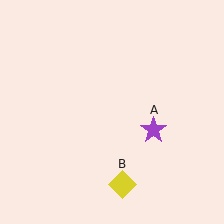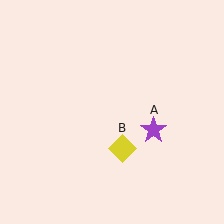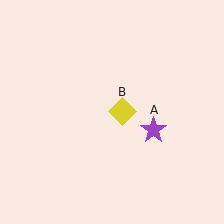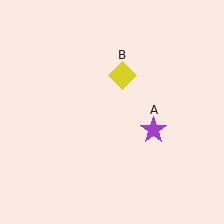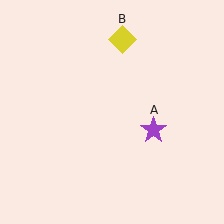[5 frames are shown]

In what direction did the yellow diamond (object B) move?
The yellow diamond (object B) moved up.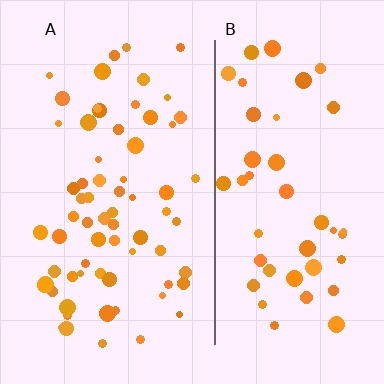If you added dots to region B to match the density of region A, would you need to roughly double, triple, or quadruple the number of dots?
Approximately double.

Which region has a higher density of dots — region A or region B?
A (the left).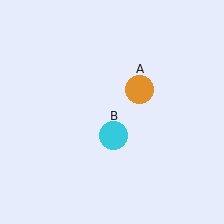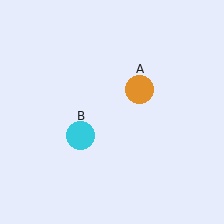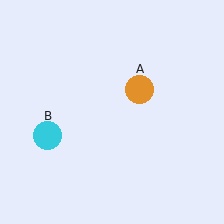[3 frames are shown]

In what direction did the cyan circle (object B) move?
The cyan circle (object B) moved left.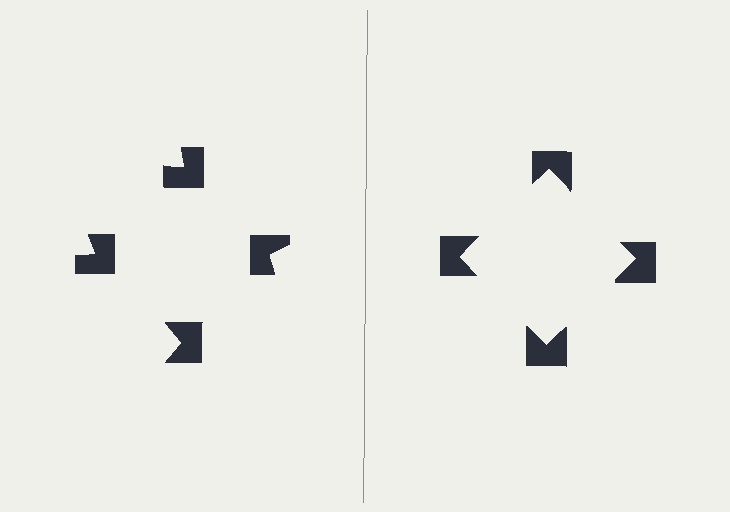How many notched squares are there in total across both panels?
8 — 4 on each side.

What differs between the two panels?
The notched squares are positioned identically on both sides; only the wedge orientations differ. On the right they align to a square; on the left they are misaligned.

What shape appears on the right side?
An illusory square.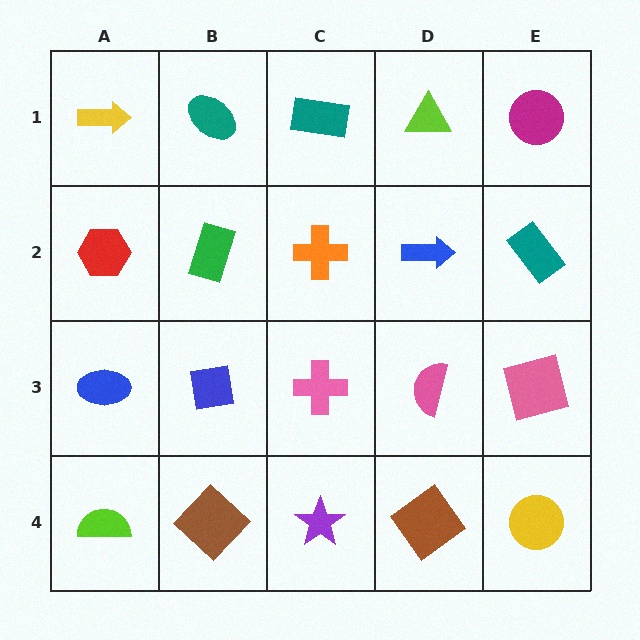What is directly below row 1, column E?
A teal rectangle.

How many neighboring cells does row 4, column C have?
3.